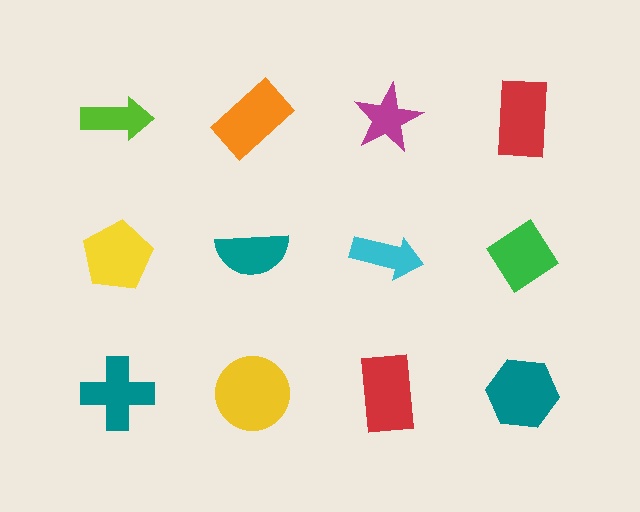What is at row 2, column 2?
A teal semicircle.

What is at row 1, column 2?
An orange rectangle.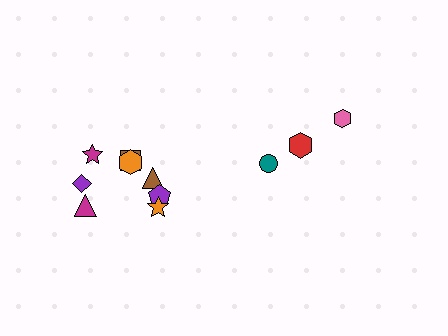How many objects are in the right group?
There are 3 objects.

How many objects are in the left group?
There are 8 objects.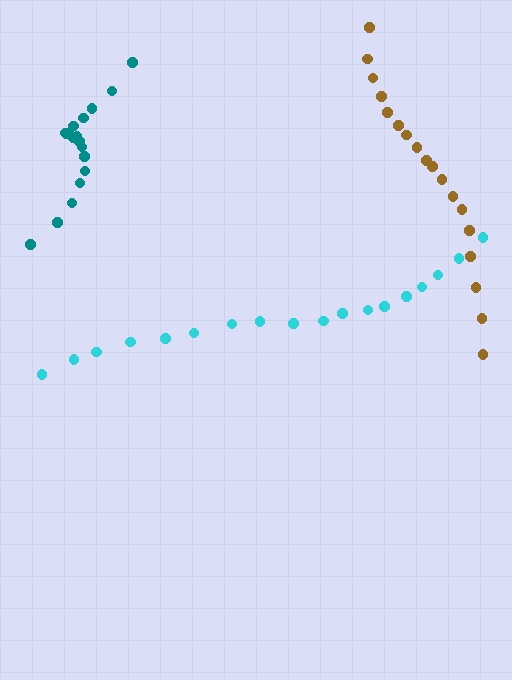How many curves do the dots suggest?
There are 3 distinct paths.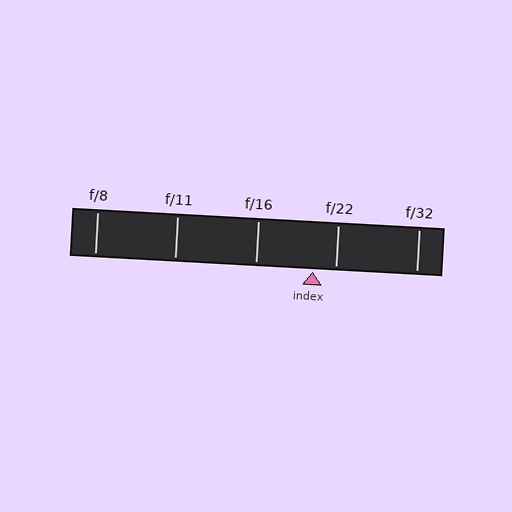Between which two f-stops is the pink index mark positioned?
The index mark is between f/16 and f/22.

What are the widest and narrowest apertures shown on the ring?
The widest aperture shown is f/8 and the narrowest is f/32.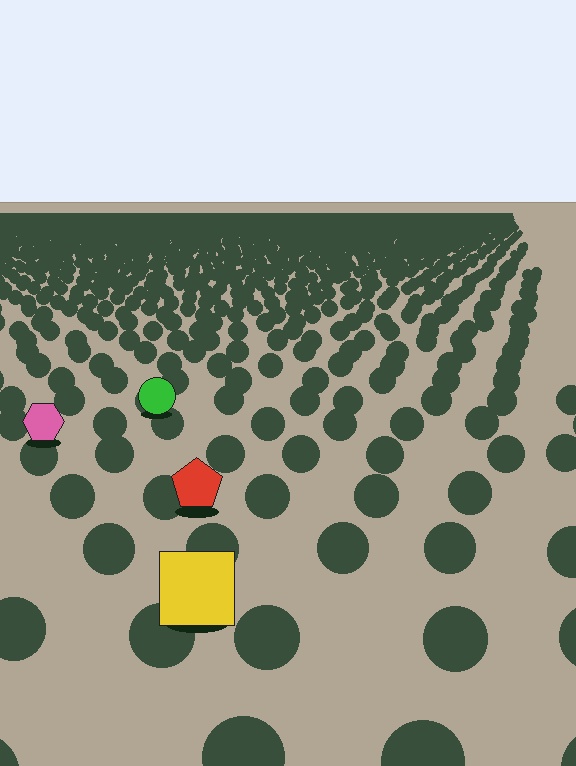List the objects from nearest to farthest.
From nearest to farthest: the yellow square, the red pentagon, the pink hexagon, the green circle.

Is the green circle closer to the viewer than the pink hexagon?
No. The pink hexagon is closer — you can tell from the texture gradient: the ground texture is coarser near it.